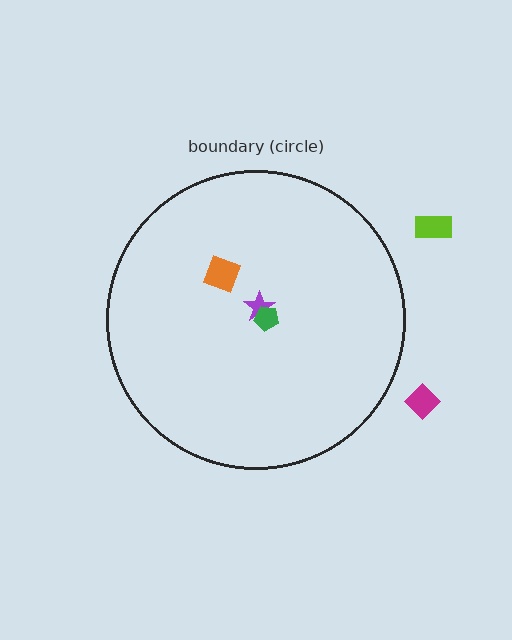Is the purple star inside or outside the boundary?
Inside.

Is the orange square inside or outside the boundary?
Inside.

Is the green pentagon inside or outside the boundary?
Inside.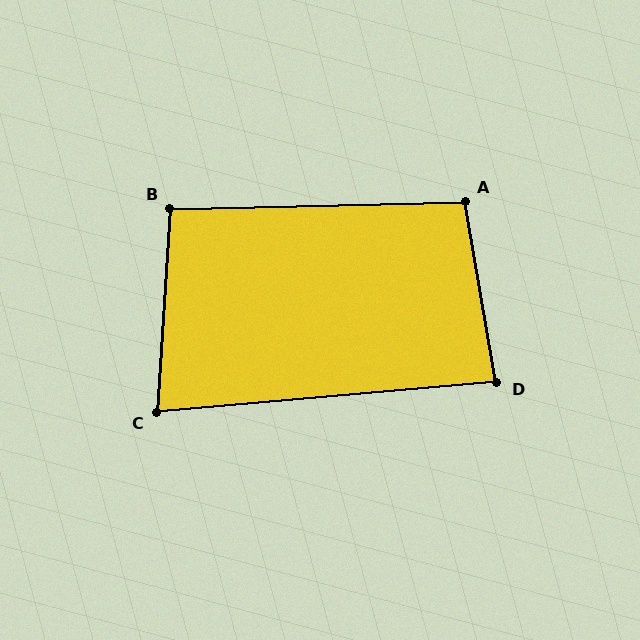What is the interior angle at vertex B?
Approximately 95 degrees (approximately right).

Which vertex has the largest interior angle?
A, at approximately 99 degrees.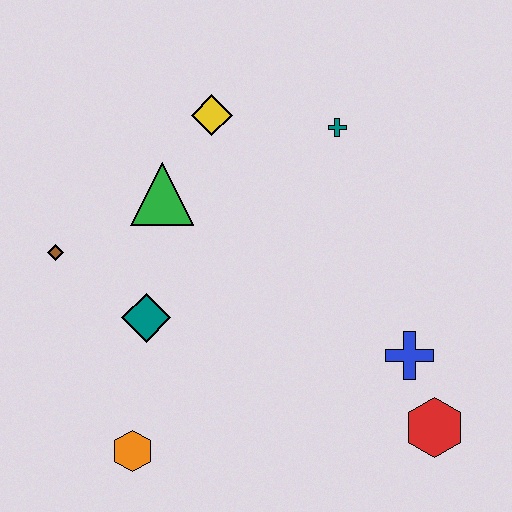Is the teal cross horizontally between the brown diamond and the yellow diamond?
No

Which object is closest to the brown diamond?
The teal diamond is closest to the brown diamond.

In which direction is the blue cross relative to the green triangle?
The blue cross is to the right of the green triangle.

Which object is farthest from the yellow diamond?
The red hexagon is farthest from the yellow diamond.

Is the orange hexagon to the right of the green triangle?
No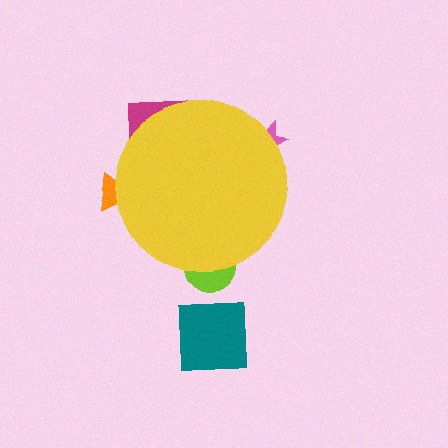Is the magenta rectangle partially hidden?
Yes, the magenta rectangle is partially hidden behind the yellow circle.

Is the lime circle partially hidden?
Yes, the lime circle is partially hidden behind the yellow circle.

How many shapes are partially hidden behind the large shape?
4 shapes are partially hidden.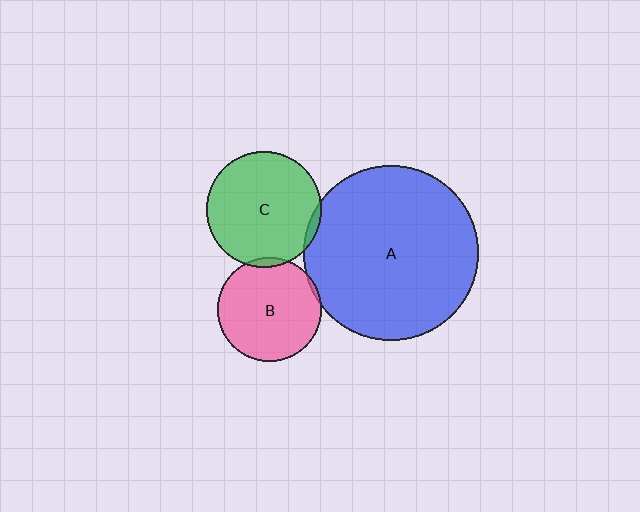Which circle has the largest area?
Circle A (blue).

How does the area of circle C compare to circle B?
Approximately 1.2 times.